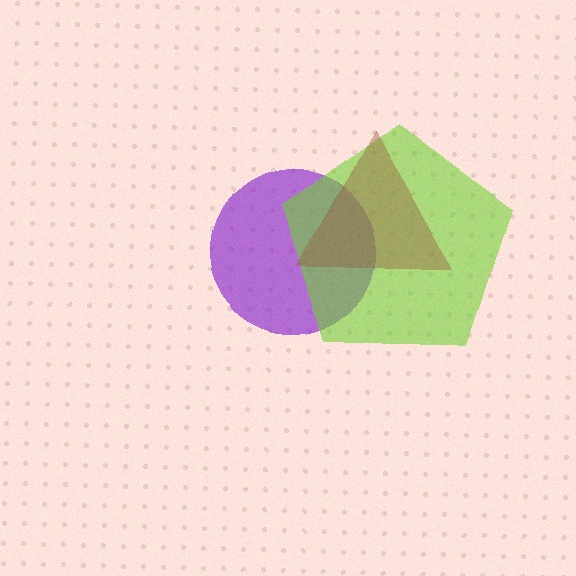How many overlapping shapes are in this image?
There are 3 overlapping shapes in the image.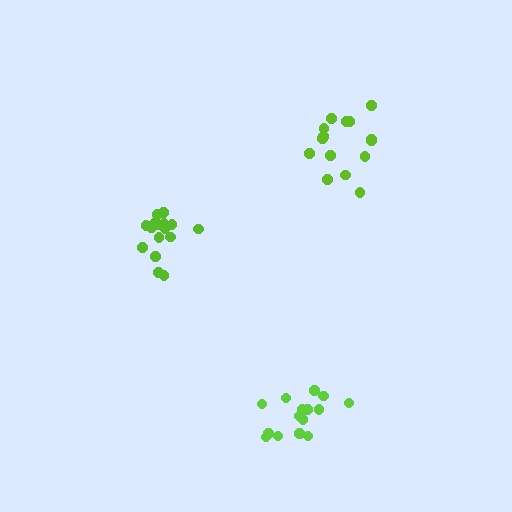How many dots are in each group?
Group 1: 16 dots, Group 2: 15 dots, Group 3: 15 dots (46 total).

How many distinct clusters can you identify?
There are 3 distinct clusters.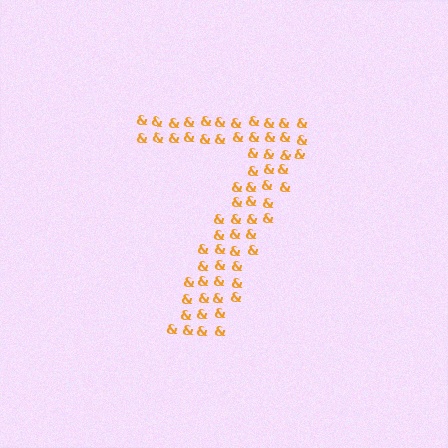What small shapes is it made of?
It is made of small ampersands.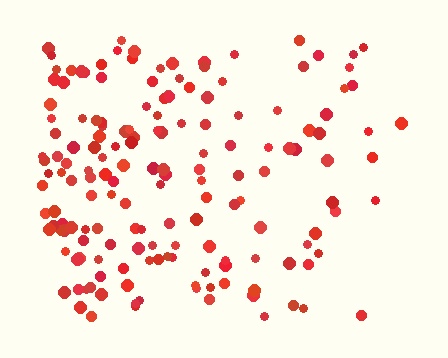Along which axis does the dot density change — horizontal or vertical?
Horizontal.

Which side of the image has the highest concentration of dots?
The left.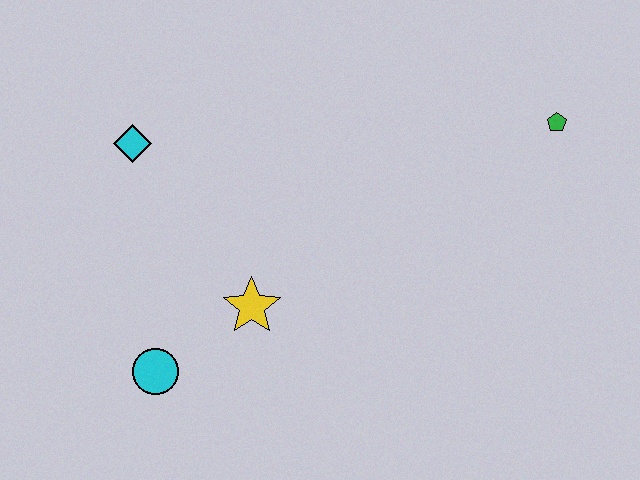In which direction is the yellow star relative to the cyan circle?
The yellow star is to the right of the cyan circle.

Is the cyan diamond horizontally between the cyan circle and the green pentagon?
No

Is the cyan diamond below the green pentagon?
Yes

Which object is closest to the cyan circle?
The yellow star is closest to the cyan circle.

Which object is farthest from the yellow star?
The green pentagon is farthest from the yellow star.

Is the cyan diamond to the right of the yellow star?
No